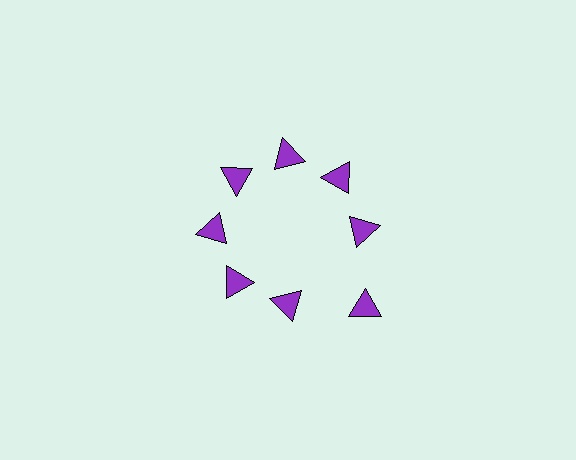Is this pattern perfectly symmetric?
No. The 8 purple triangles are arranged in a ring, but one element near the 4 o'clock position is pushed outward from the center, breaking the 8-fold rotational symmetry.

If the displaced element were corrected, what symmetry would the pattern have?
It would have 8-fold rotational symmetry — the pattern would map onto itself every 45 degrees.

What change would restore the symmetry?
The symmetry would be restored by moving it inward, back onto the ring so that all 8 triangles sit at equal angles and equal distance from the center.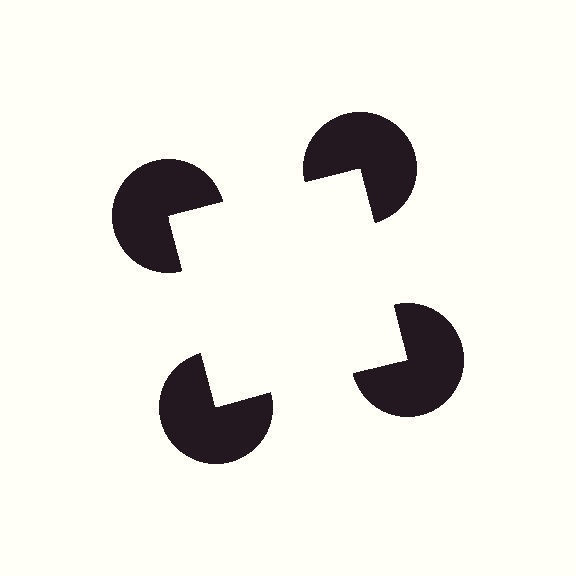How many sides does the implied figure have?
4 sides.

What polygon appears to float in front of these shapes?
An illusory square — its edges are inferred from the aligned wedge cuts in the pac-man discs, not physically drawn.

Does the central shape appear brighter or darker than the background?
It typically appears slightly brighter than the background, even though no actual brightness change is drawn.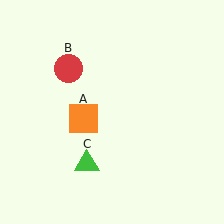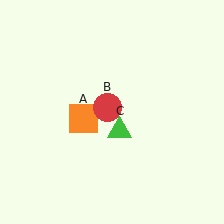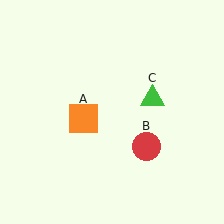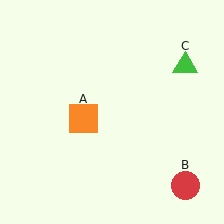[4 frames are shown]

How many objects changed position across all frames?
2 objects changed position: red circle (object B), green triangle (object C).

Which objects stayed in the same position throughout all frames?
Orange square (object A) remained stationary.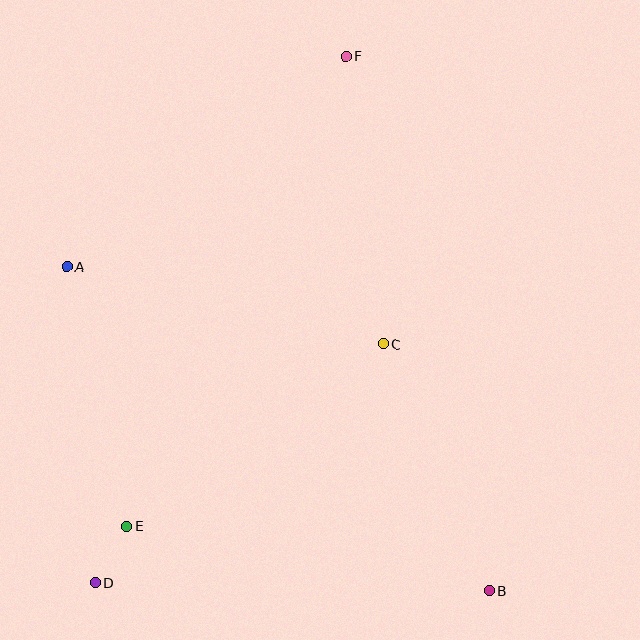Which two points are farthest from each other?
Points D and F are farthest from each other.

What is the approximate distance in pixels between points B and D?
The distance between B and D is approximately 394 pixels.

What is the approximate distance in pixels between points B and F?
The distance between B and F is approximately 553 pixels.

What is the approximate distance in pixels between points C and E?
The distance between C and E is approximately 315 pixels.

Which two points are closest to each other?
Points D and E are closest to each other.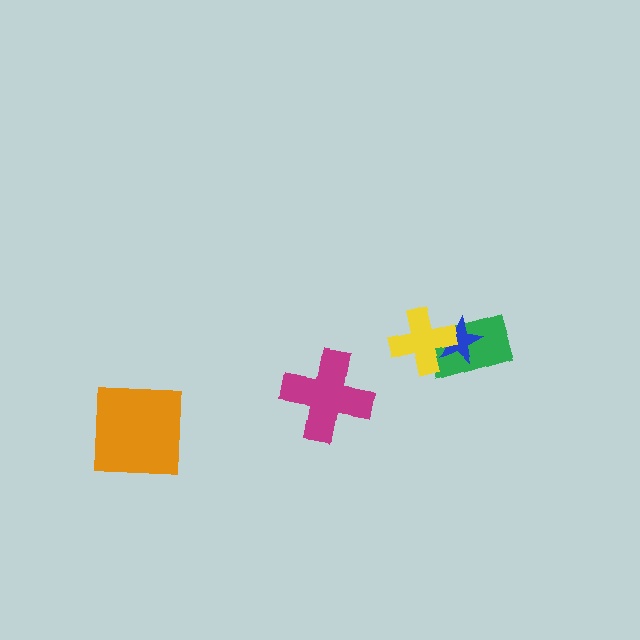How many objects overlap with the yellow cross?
2 objects overlap with the yellow cross.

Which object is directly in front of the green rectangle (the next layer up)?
The blue star is directly in front of the green rectangle.